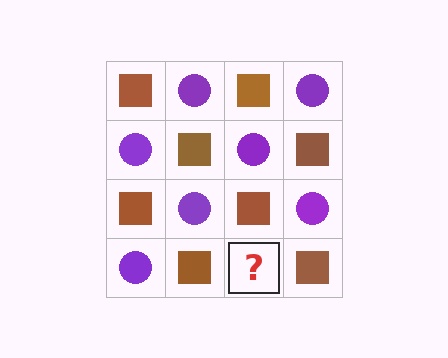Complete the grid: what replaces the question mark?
The question mark should be replaced with a purple circle.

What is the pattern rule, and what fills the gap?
The rule is that it alternates brown square and purple circle in a checkerboard pattern. The gap should be filled with a purple circle.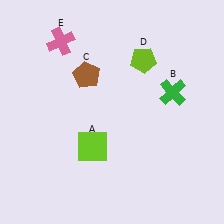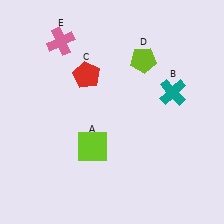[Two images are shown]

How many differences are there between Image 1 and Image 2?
There are 2 differences between the two images.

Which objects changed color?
B changed from green to teal. C changed from brown to red.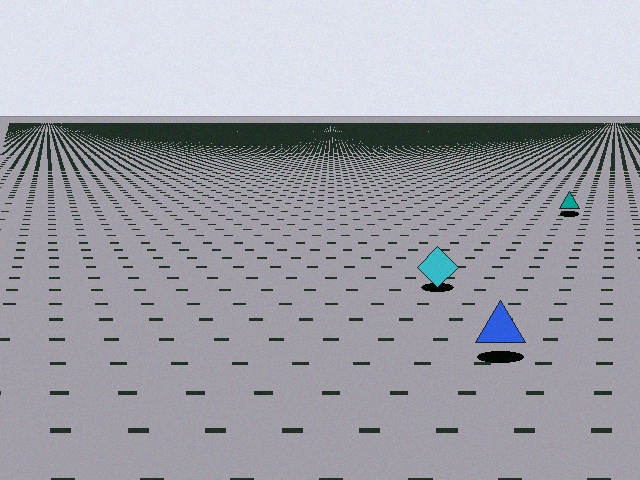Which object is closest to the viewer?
The blue triangle is closest. The texture marks near it are larger and more spread out.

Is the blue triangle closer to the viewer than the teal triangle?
Yes. The blue triangle is closer — you can tell from the texture gradient: the ground texture is coarser near it.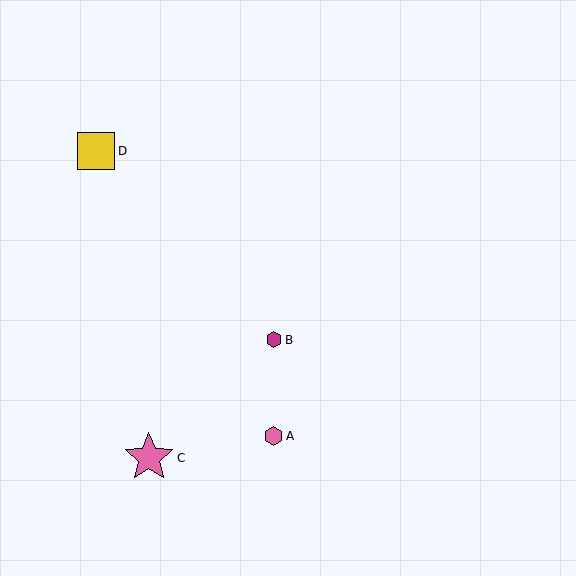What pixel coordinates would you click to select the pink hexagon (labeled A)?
Click at (274, 436) to select the pink hexagon A.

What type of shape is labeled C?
Shape C is a pink star.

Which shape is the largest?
The pink star (labeled C) is the largest.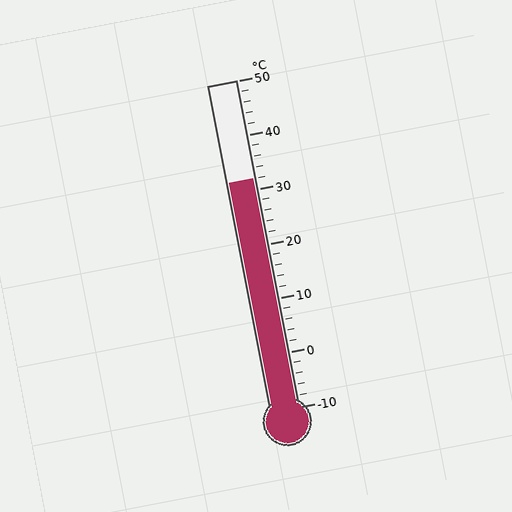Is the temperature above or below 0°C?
The temperature is above 0°C.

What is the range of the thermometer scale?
The thermometer scale ranges from -10°C to 50°C.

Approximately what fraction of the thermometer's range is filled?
The thermometer is filled to approximately 70% of its range.